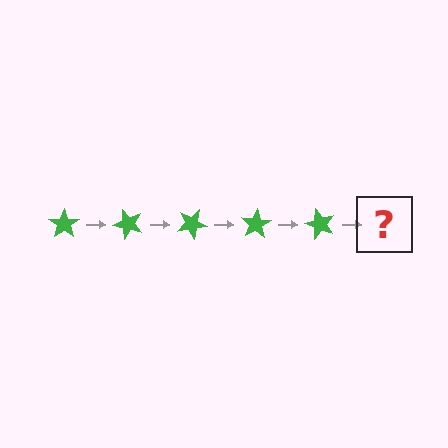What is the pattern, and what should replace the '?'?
The pattern is that the star rotates 50 degrees each step. The '?' should be a green star rotated 250 degrees.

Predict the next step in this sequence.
The next step is a green star rotated 250 degrees.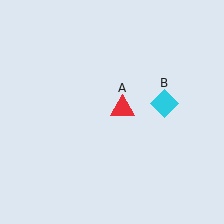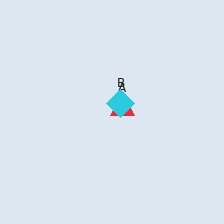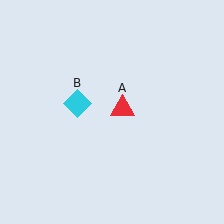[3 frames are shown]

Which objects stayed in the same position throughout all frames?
Red triangle (object A) remained stationary.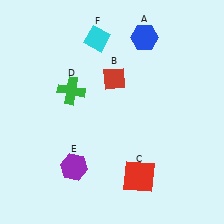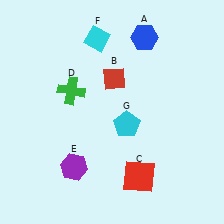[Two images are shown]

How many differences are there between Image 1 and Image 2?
There is 1 difference between the two images.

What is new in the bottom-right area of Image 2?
A cyan pentagon (G) was added in the bottom-right area of Image 2.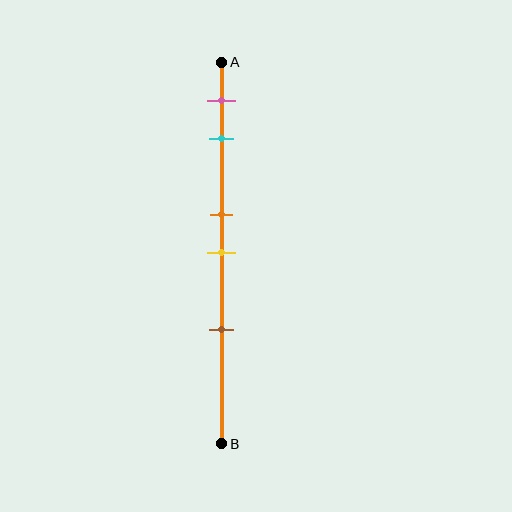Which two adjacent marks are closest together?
The orange and yellow marks are the closest adjacent pair.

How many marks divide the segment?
There are 5 marks dividing the segment.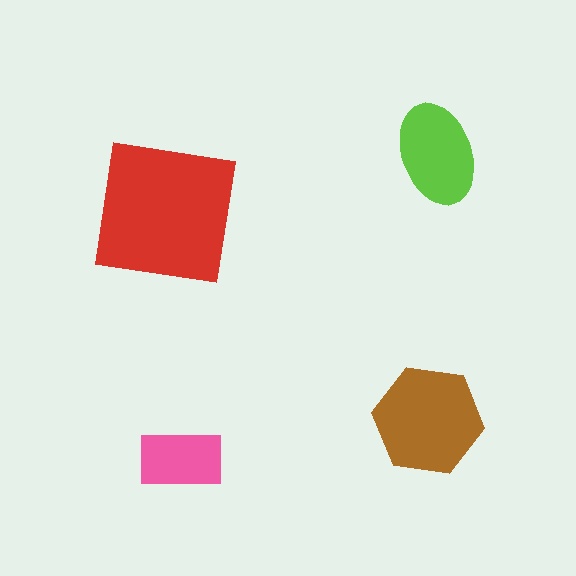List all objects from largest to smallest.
The red square, the brown hexagon, the lime ellipse, the pink rectangle.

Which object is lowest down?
The pink rectangle is bottommost.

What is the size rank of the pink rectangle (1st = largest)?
4th.